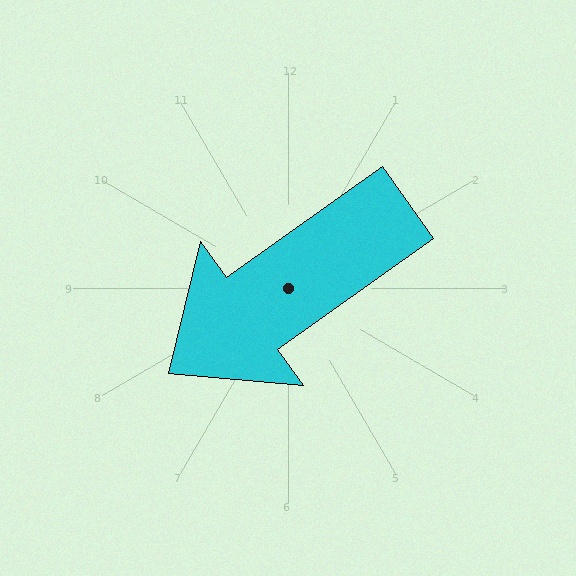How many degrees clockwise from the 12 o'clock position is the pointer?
Approximately 234 degrees.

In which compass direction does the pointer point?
Southwest.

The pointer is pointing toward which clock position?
Roughly 8 o'clock.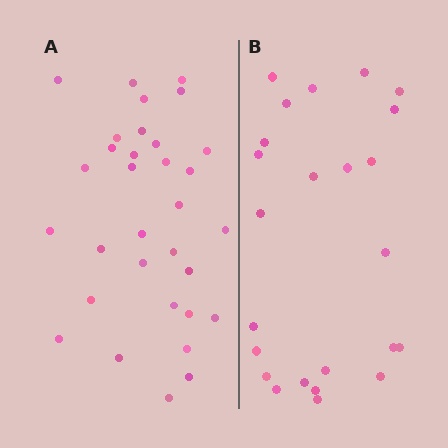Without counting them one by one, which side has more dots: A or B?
Region A (the left region) has more dots.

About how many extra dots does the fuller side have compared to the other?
Region A has roughly 8 or so more dots than region B.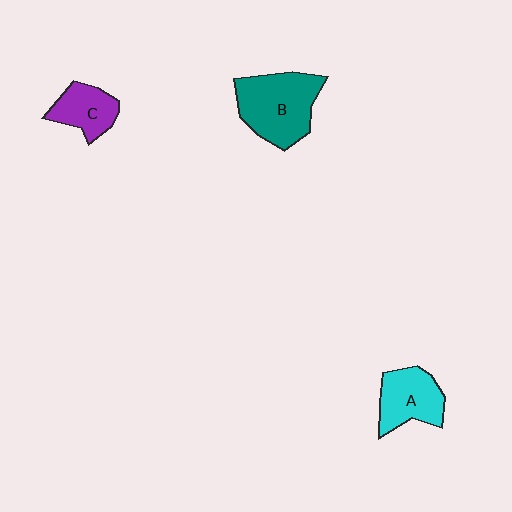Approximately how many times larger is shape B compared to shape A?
Approximately 1.5 times.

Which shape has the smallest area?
Shape C (purple).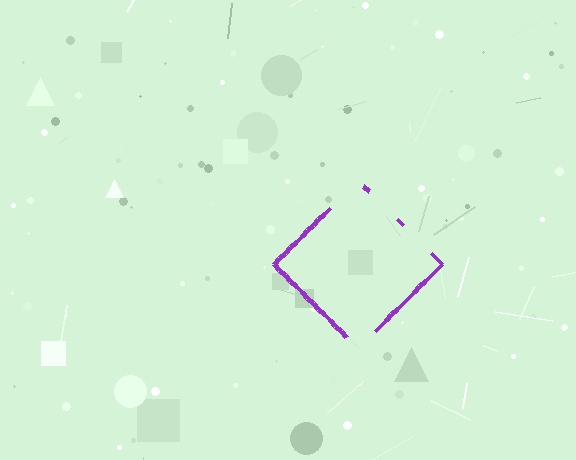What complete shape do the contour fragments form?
The contour fragments form a diamond.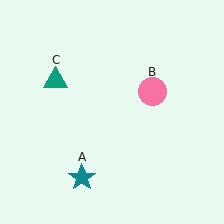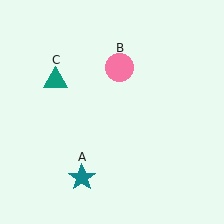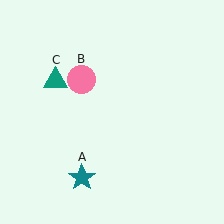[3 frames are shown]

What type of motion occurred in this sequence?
The pink circle (object B) rotated counterclockwise around the center of the scene.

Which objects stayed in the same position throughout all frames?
Teal star (object A) and teal triangle (object C) remained stationary.